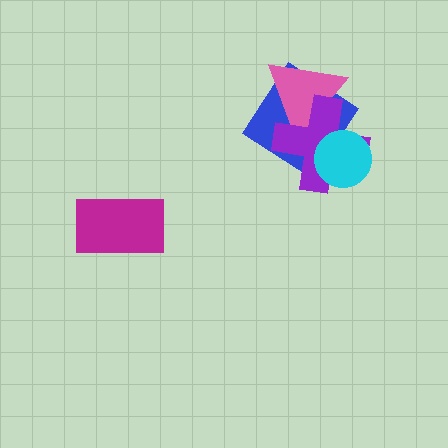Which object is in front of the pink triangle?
The purple cross is in front of the pink triangle.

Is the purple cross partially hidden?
Yes, it is partially covered by another shape.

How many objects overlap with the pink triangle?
2 objects overlap with the pink triangle.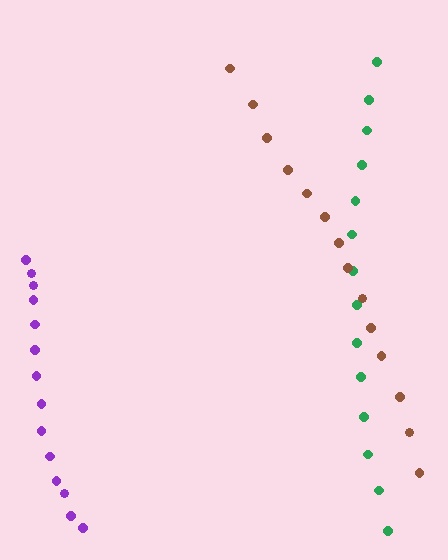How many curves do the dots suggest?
There are 3 distinct paths.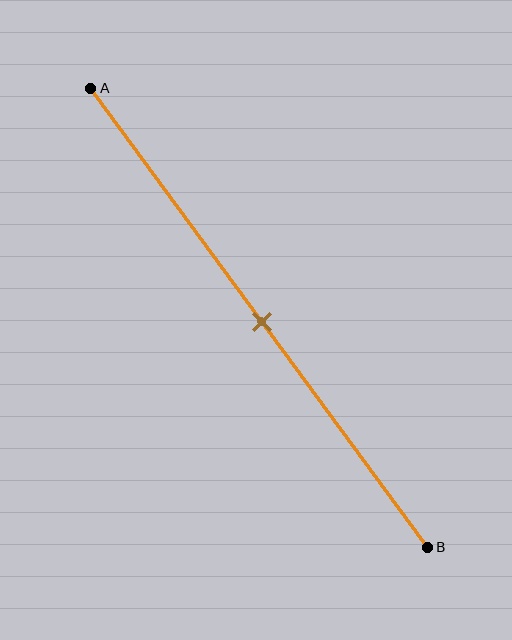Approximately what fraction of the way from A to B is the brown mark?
The brown mark is approximately 50% of the way from A to B.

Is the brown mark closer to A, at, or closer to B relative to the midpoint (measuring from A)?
The brown mark is approximately at the midpoint of segment AB.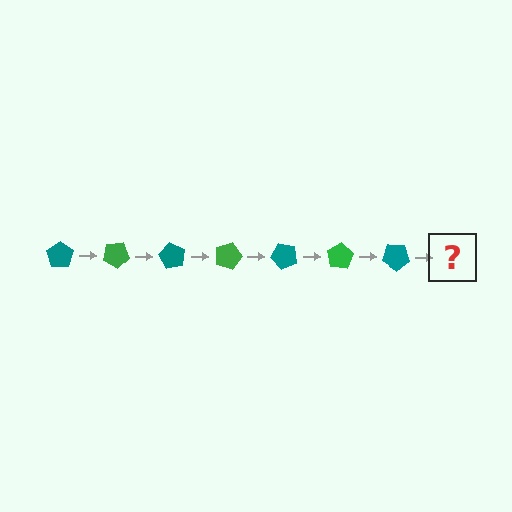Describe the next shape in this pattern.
It should be a green pentagon, rotated 210 degrees from the start.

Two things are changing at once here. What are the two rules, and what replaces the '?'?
The two rules are that it rotates 30 degrees each step and the color cycles through teal and green. The '?' should be a green pentagon, rotated 210 degrees from the start.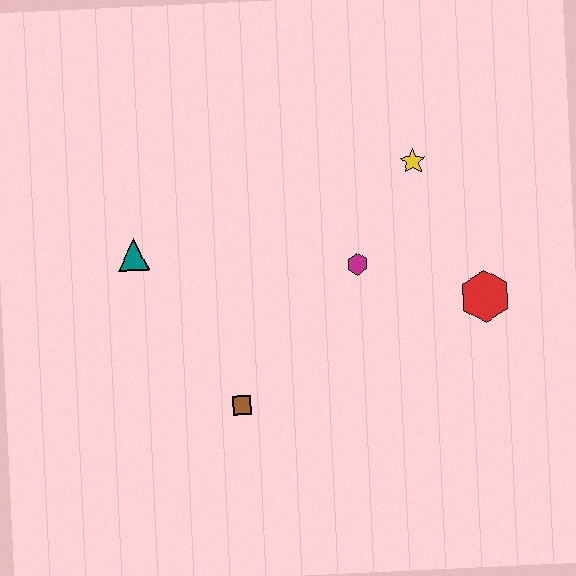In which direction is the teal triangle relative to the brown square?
The teal triangle is above the brown square.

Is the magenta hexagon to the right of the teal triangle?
Yes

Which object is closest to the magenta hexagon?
The yellow star is closest to the magenta hexagon.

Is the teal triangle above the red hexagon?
Yes